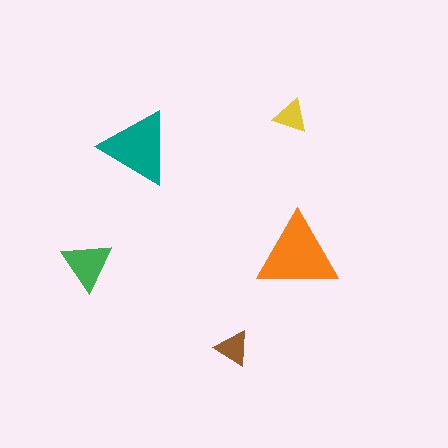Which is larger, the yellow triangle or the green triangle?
The green one.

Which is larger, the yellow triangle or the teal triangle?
The teal one.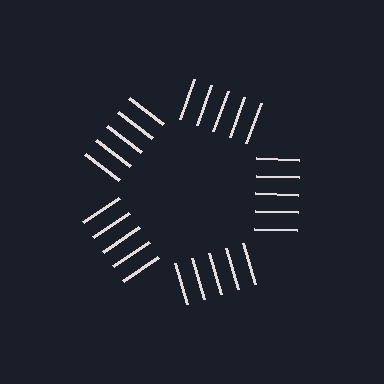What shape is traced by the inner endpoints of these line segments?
An illusory pentagon — the line segments terminate on its edges but no continuous stroke is drawn.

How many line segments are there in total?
25 — 5 along each of the 5 edges.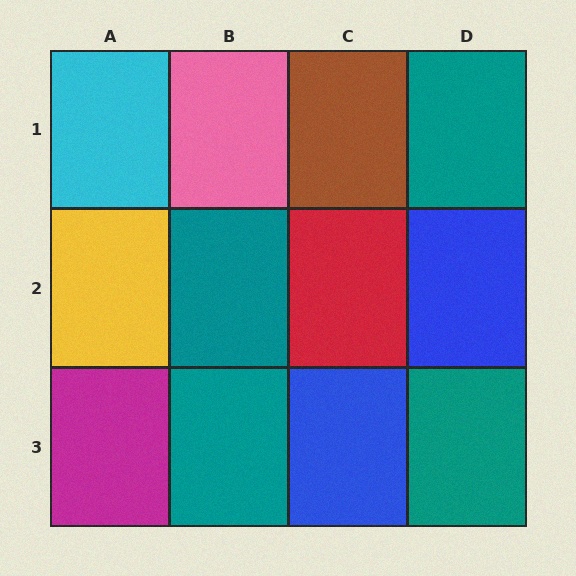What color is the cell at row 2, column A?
Yellow.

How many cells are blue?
2 cells are blue.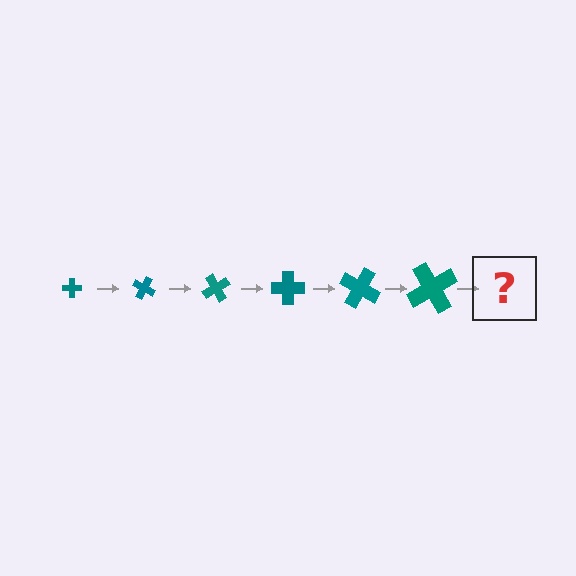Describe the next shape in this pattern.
It should be a cross, larger than the previous one and rotated 180 degrees from the start.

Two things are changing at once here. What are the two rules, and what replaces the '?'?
The two rules are that the cross grows larger each step and it rotates 30 degrees each step. The '?' should be a cross, larger than the previous one and rotated 180 degrees from the start.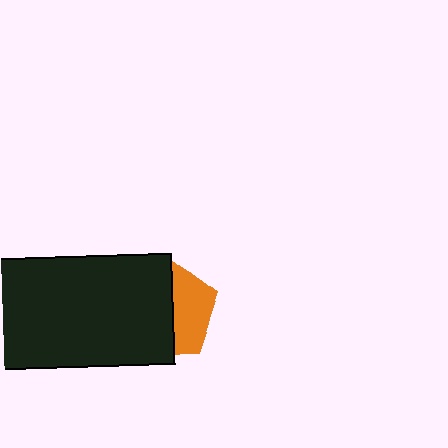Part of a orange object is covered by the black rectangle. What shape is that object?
It is a pentagon.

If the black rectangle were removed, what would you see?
You would see the complete orange pentagon.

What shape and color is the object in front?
The object in front is a black rectangle.